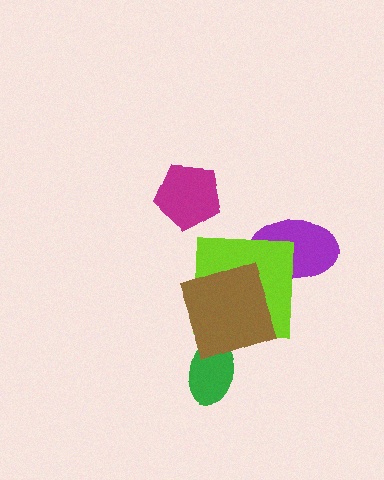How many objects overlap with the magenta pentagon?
0 objects overlap with the magenta pentagon.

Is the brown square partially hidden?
No, no other shape covers it.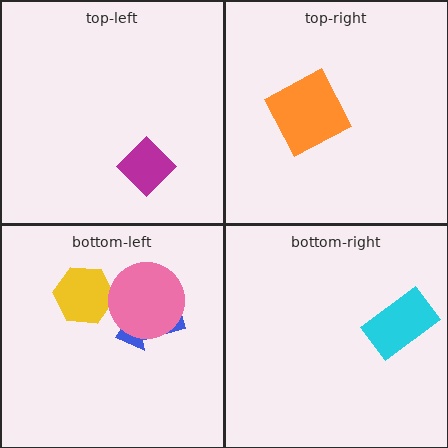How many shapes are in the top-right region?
1.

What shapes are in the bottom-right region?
The cyan rectangle.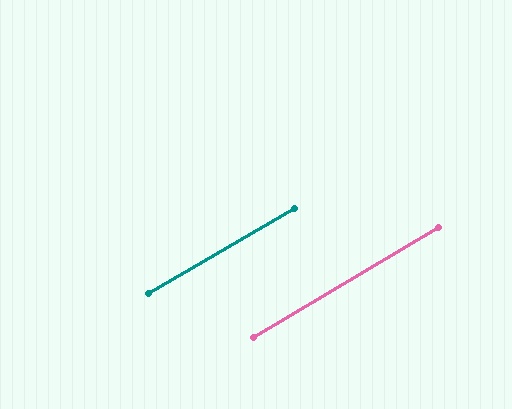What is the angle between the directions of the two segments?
Approximately 1 degree.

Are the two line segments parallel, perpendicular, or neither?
Parallel — their directions differ by only 0.6°.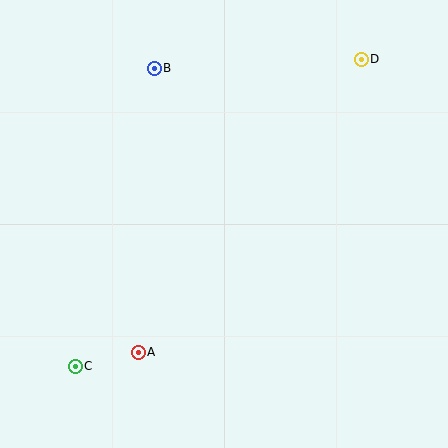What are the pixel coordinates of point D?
Point D is at (361, 59).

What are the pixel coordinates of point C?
Point C is at (75, 366).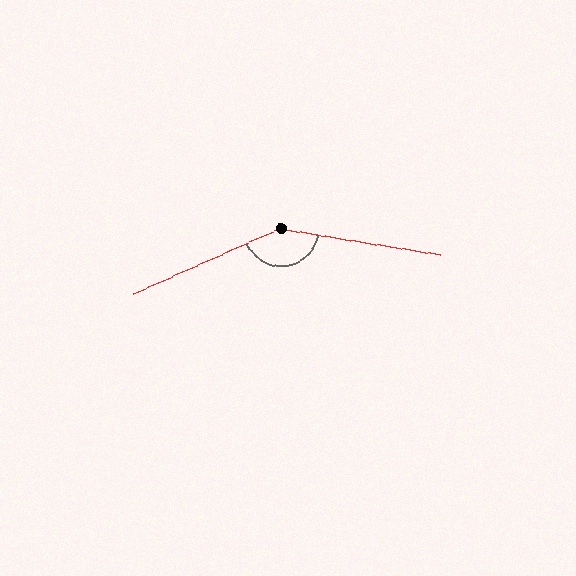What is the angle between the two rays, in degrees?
Approximately 147 degrees.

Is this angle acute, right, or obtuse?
It is obtuse.